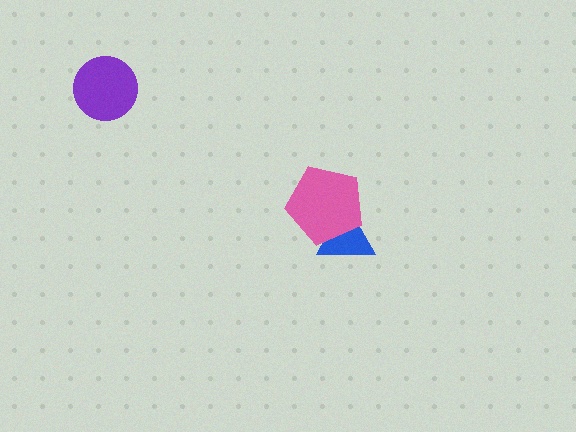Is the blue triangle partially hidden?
Yes, it is partially covered by another shape.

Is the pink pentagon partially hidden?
No, no other shape covers it.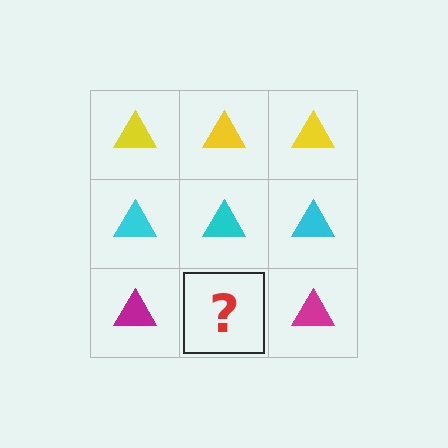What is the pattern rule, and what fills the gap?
The rule is that each row has a consistent color. The gap should be filled with a magenta triangle.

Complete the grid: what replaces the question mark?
The question mark should be replaced with a magenta triangle.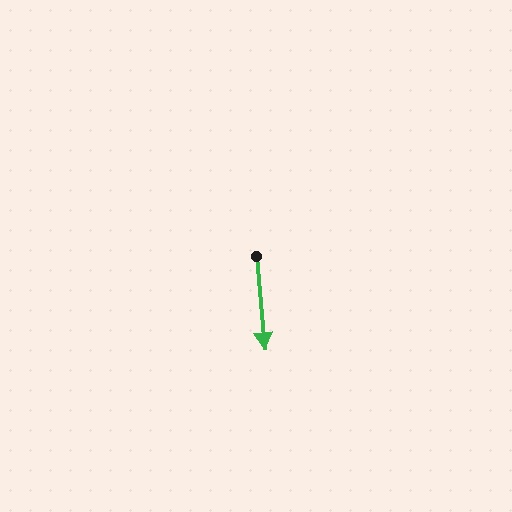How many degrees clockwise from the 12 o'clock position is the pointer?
Approximately 175 degrees.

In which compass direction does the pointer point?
South.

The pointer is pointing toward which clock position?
Roughly 6 o'clock.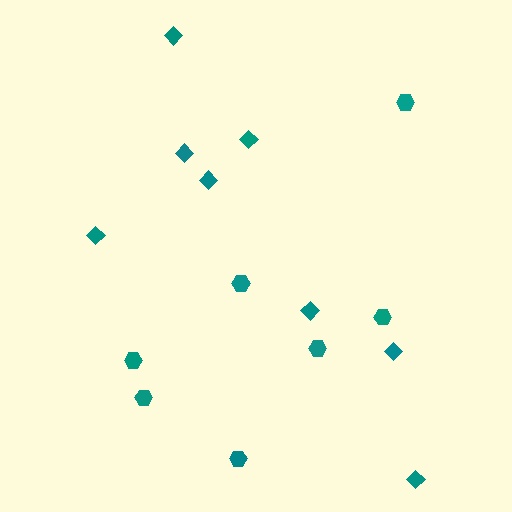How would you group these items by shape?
There are 2 groups: one group of diamonds (8) and one group of hexagons (7).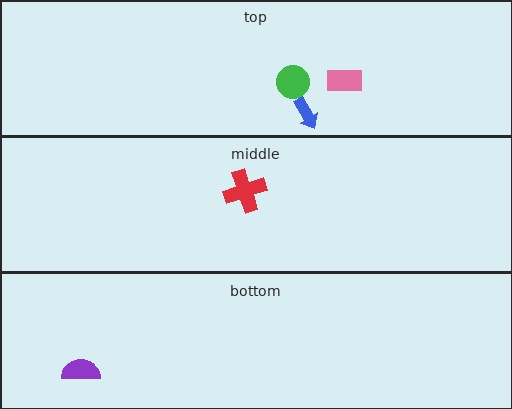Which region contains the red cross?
The middle region.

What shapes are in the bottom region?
The purple semicircle.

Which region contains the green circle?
The top region.